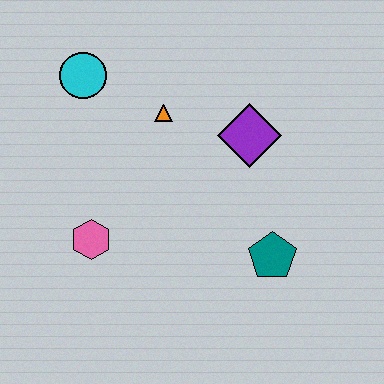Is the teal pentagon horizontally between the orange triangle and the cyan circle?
No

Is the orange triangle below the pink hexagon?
No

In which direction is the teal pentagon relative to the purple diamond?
The teal pentagon is below the purple diamond.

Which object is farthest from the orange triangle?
The teal pentagon is farthest from the orange triangle.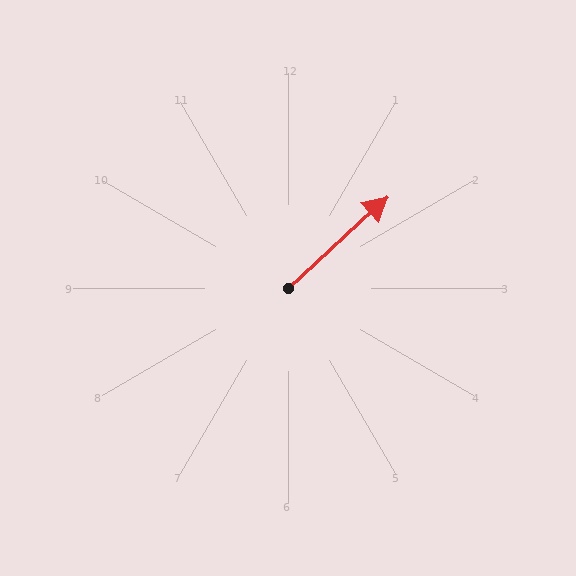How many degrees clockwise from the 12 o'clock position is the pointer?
Approximately 47 degrees.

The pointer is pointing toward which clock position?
Roughly 2 o'clock.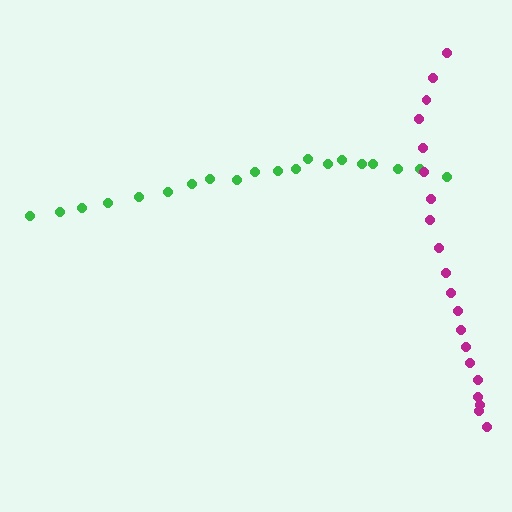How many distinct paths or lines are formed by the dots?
There are 2 distinct paths.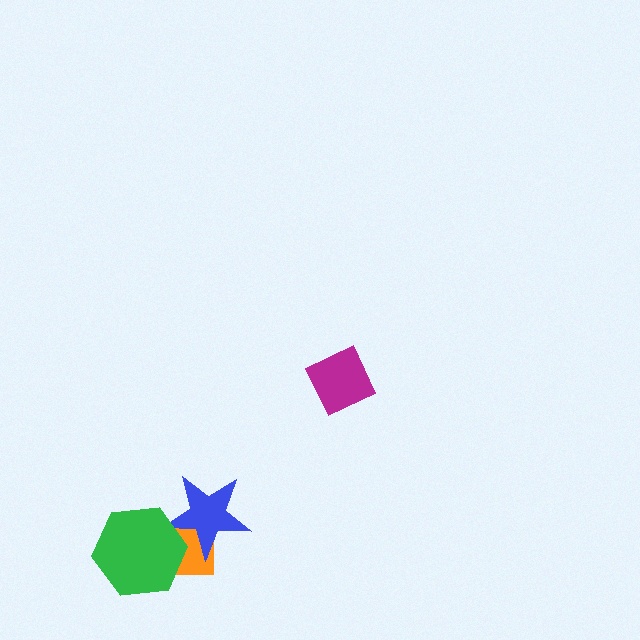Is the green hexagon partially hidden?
No, no other shape covers it.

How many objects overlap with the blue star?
2 objects overlap with the blue star.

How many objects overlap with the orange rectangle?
2 objects overlap with the orange rectangle.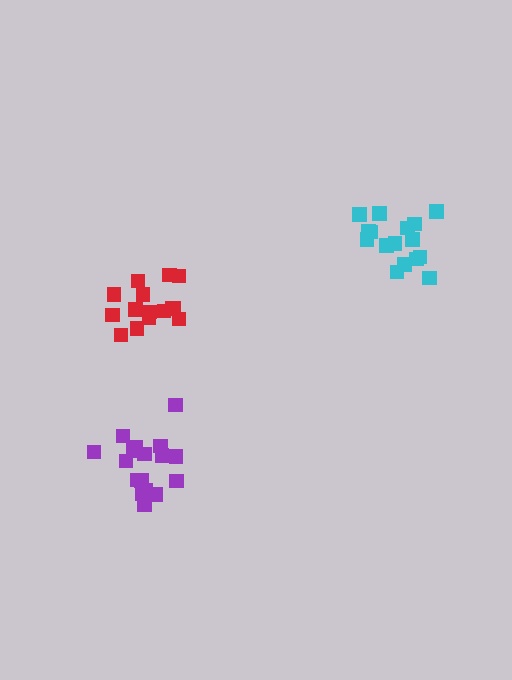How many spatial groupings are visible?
There are 3 spatial groupings.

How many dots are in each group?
Group 1: 15 dots, Group 2: 16 dots, Group 3: 17 dots (48 total).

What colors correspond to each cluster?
The clusters are colored: red, cyan, purple.